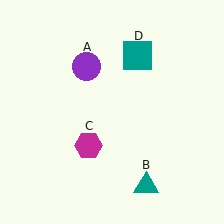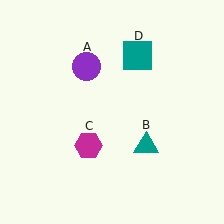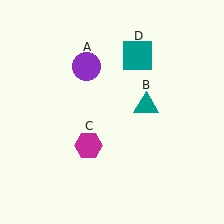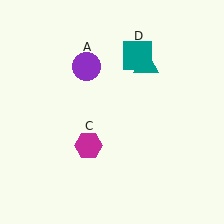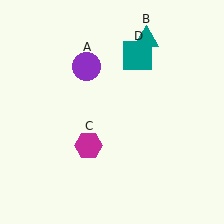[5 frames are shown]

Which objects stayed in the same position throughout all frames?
Purple circle (object A) and magenta hexagon (object C) and teal square (object D) remained stationary.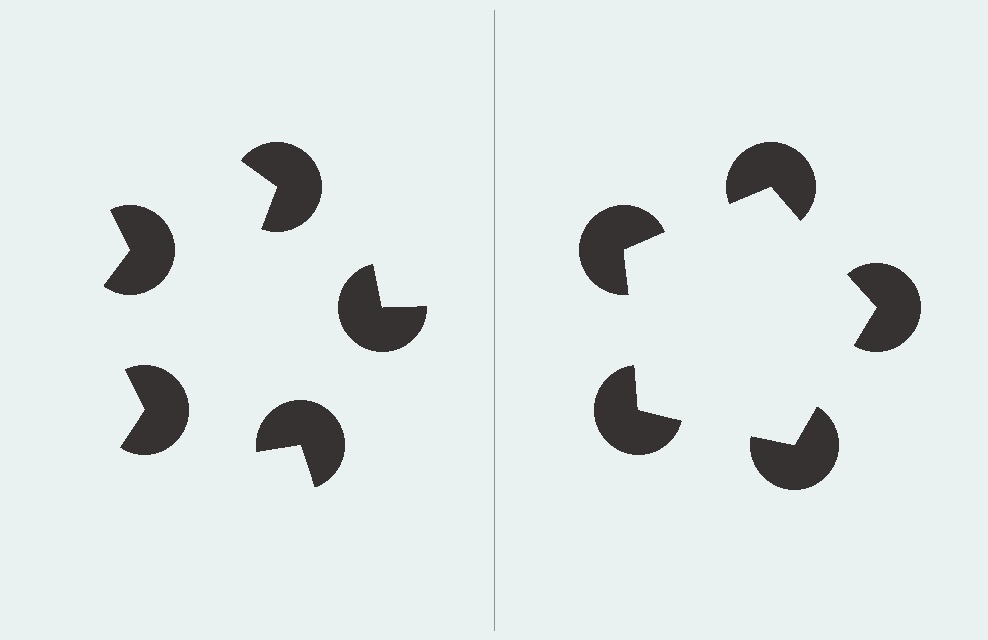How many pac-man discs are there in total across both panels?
10 — 5 on each side.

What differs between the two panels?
The pac-man discs are positioned identically on both sides; only the wedge orientations differ. On the right they align to a pentagon; on the left they are misaligned.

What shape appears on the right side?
An illusory pentagon.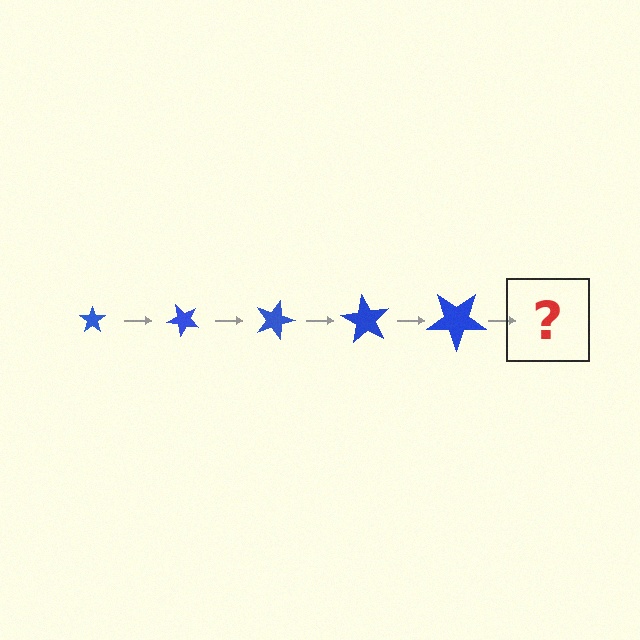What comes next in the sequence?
The next element should be a star, larger than the previous one and rotated 225 degrees from the start.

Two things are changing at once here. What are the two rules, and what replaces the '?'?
The two rules are that the star grows larger each step and it rotates 45 degrees each step. The '?' should be a star, larger than the previous one and rotated 225 degrees from the start.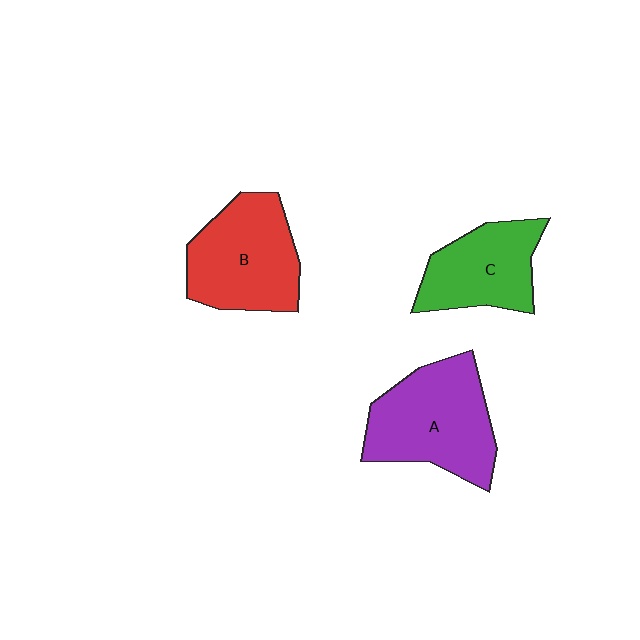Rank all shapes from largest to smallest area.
From largest to smallest: A (purple), B (red), C (green).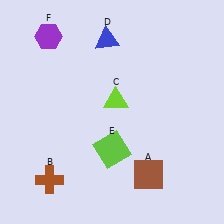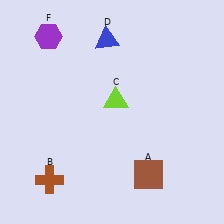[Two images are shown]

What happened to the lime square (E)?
The lime square (E) was removed in Image 2. It was in the bottom-right area of Image 1.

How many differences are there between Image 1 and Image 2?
There is 1 difference between the two images.